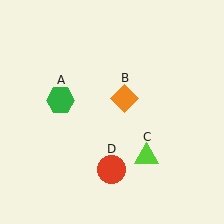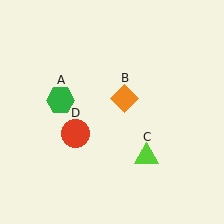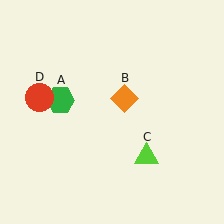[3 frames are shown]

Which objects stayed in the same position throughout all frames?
Green hexagon (object A) and orange diamond (object B) and lime triangle (object C) remained stationary.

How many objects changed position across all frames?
1 object changed position: red circle (object D).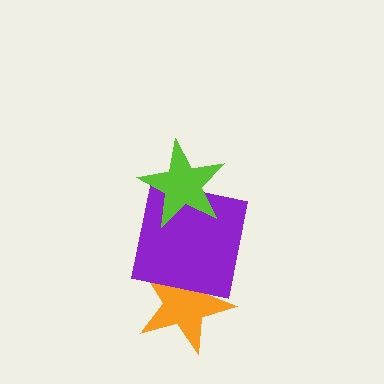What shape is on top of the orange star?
The purple square is on top of the orange star.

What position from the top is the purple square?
The purple square is 2nd from the top.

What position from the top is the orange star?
The orange star is 3rd from the top.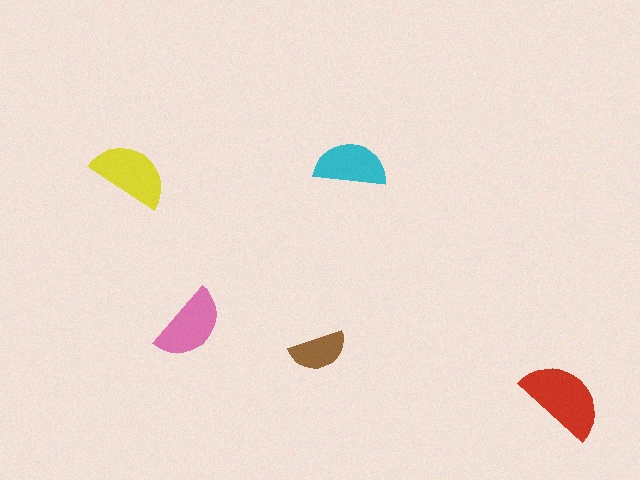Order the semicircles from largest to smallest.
the red one, the yellow one, the pink one, the cyan one, the brown one.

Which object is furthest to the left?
The yellow semicircle is leftmost.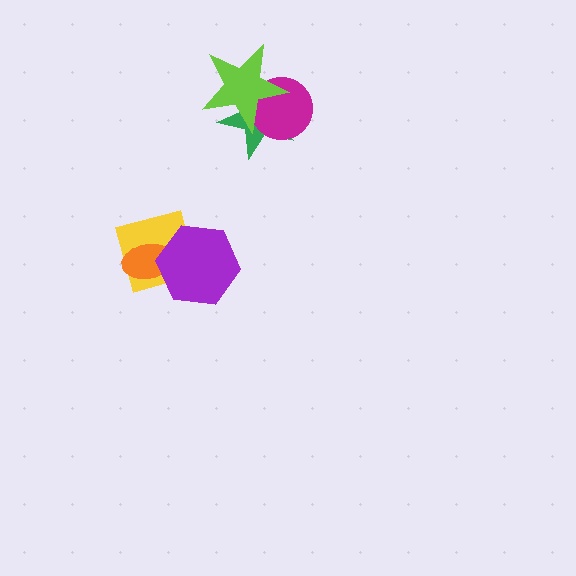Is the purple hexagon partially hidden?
No, no other shape covers it.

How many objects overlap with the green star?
2 objects overlap with the green star.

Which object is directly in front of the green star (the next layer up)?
The magenta circle is directly in front of the green star.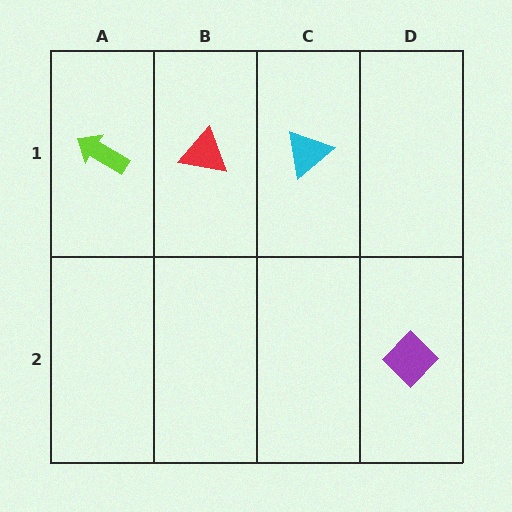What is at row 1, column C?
A cyan triangle.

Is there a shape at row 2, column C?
No, that cell is empty.